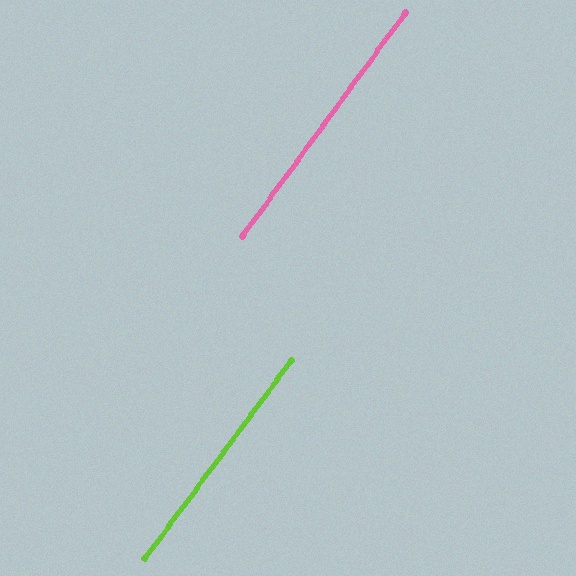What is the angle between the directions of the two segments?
Approximately 0 degrees.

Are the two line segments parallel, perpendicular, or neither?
Parallel — their directions differ by only 0.3°.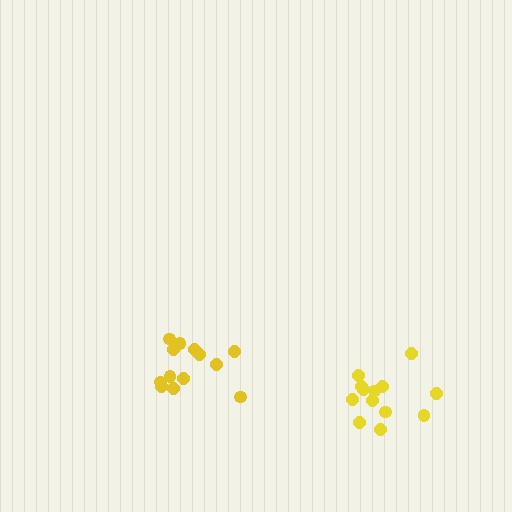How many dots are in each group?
Group 1: 13 dots, Group 2: 13 dots (26 total).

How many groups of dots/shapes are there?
There are 2 groups.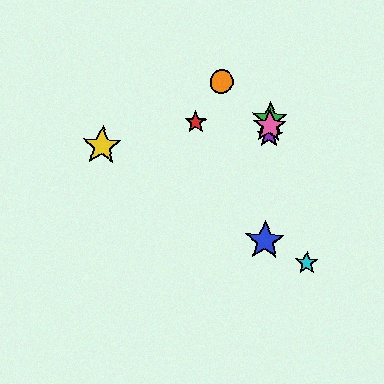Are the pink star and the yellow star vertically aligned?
No, the pink star is at x≈270 and the yellow star is at x≈102.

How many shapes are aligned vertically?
4 shapes (the blue star, the green star, the purple star, the pink star) are aligned vertically.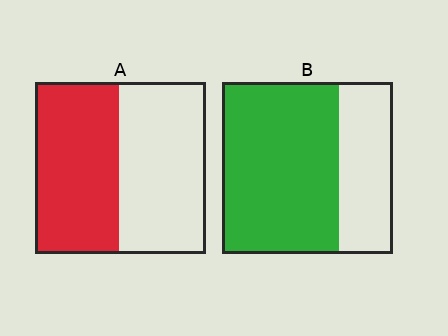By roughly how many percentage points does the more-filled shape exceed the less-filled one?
By roughly 20 percentage points (B over A).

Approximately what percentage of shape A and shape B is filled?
A is approximately 50% and B is approximately 70%.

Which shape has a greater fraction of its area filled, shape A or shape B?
Shape B.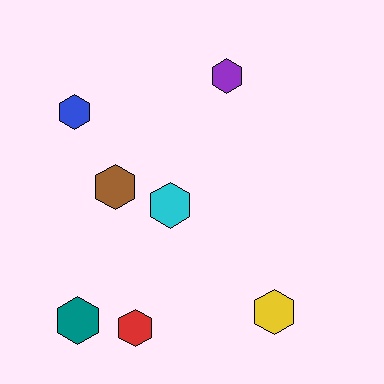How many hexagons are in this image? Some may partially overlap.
There are 7 hexagons.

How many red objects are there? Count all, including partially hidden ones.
There is 1 red object.